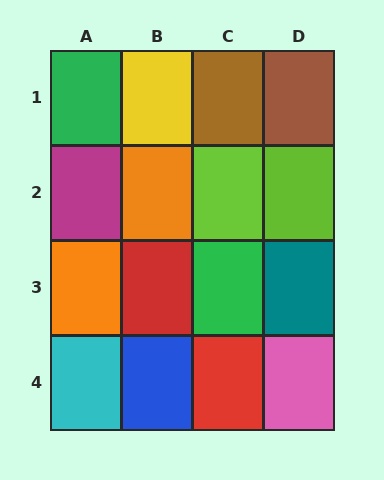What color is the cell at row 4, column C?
Red.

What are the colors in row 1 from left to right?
Green, yellow, brown, brown.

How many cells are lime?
2 cells are lime.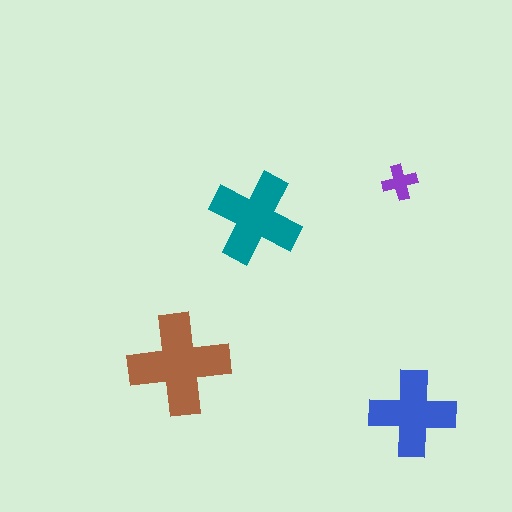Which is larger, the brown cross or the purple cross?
The brown one.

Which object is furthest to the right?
The blue cross is rightmost.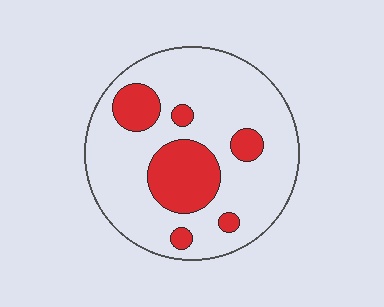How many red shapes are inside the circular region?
6.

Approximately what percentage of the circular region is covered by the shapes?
Approximately 25%.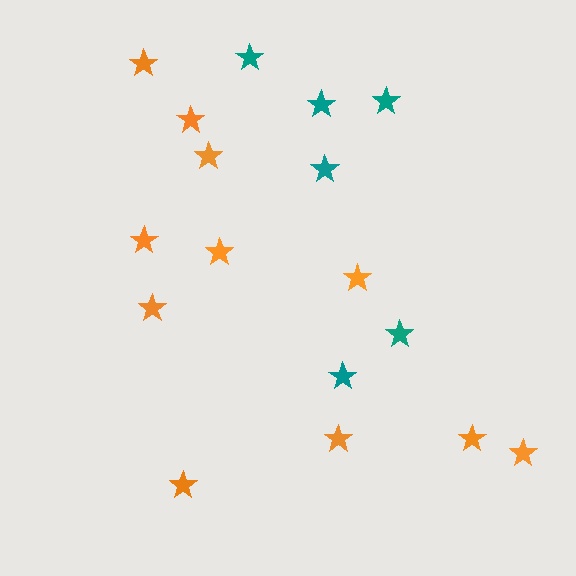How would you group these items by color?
There are 2 groups: one group of orange stars (11) and one group of teal stars (6).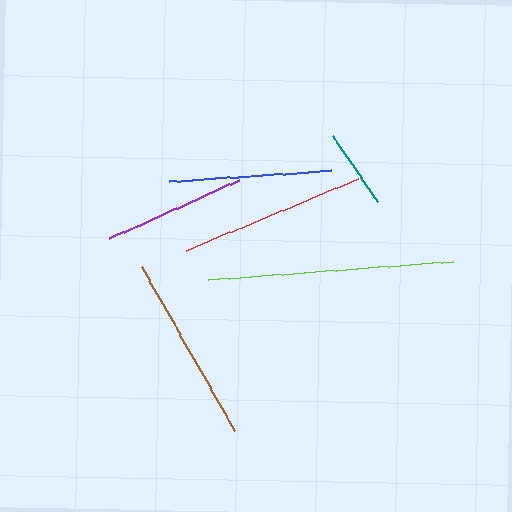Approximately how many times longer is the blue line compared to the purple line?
The blue line is approximately 1.1 times the length of the purple line.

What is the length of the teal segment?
The teal segment is approximately 80 pixels long.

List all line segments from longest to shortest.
From longest to shortest: lime, brown, red, blue, purple, teal.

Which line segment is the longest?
The lime line is the longest at approximately 246 pixels.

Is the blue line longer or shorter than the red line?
The red line is longer than the blue line.